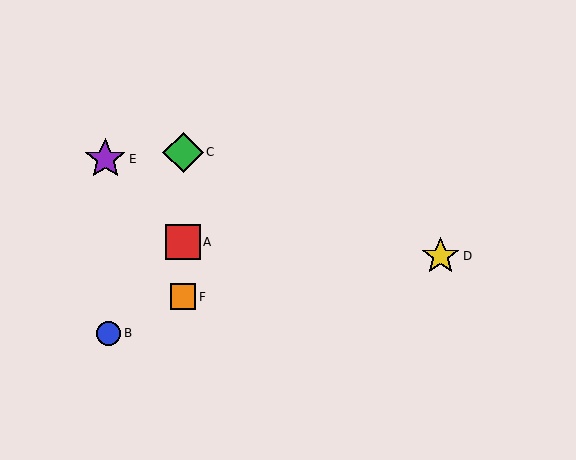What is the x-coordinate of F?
Object F is at x≈183.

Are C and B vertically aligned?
No, C is at x≈183 and B is at x≈109.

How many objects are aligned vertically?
3 objects (A, C, F) are aligned vertically.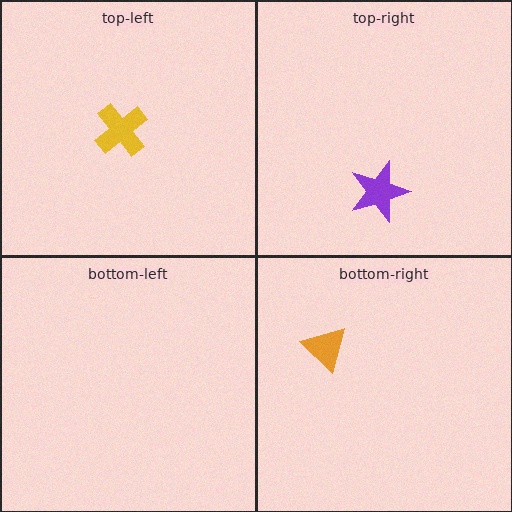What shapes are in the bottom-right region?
The orange triangle.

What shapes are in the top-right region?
The purple star.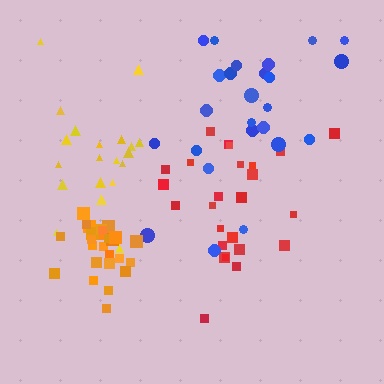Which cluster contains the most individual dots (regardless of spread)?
Orange (28).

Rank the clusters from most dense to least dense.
orange, yellow, red, blue.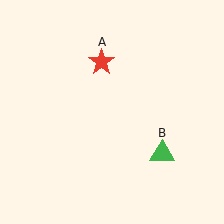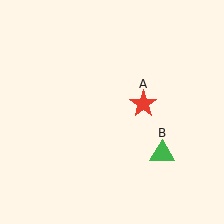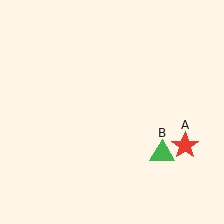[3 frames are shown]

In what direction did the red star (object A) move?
The red star (object A) moved down and to the right.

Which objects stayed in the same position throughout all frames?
Green triangle (object B) remained stationary.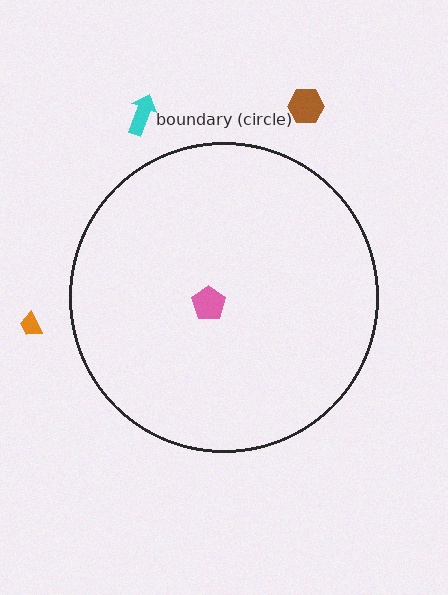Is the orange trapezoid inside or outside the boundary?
Outside.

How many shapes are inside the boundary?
1 inside, 3 outside.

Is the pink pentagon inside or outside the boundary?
Inside.